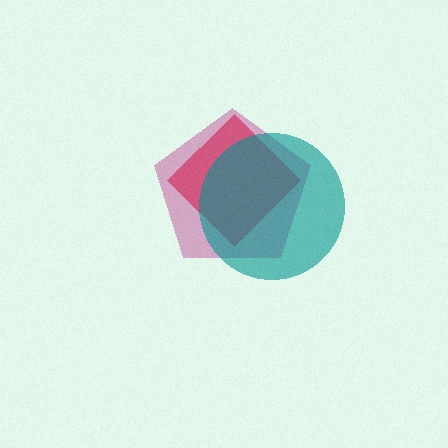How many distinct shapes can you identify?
There are 3 distinct shapes: a red diamond, a magenta pentagon, a teal circle.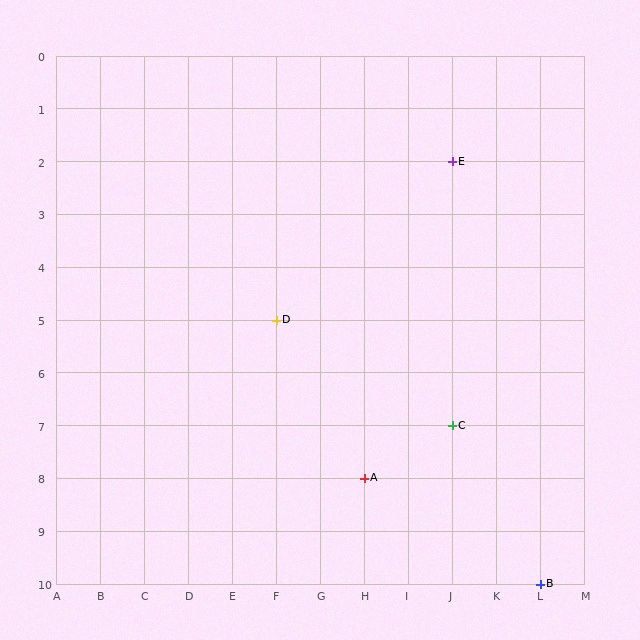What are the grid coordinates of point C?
Point C is at grid coordinates (J, 7).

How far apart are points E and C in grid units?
Points E and C are 5 rows apart.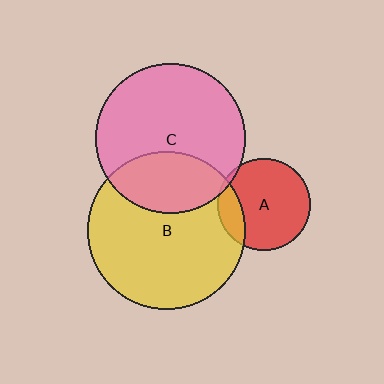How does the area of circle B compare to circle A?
Approximately 2.9 times.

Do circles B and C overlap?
Yes.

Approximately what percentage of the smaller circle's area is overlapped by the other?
Approximately 30%.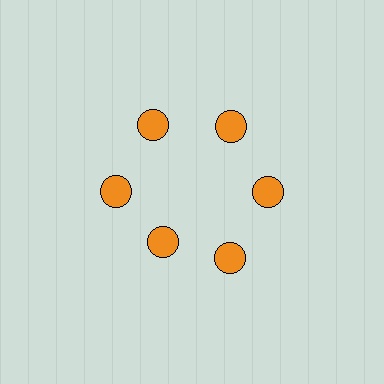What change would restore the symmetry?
The symmetry would be restored by moving it outward, back onto the ring so that all 6 circles sit at equal angles and equal distance from the center.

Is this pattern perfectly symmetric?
No. The 6 orange circles are arranged in a ring, but one element near the 7 o'clock position is pulled inward toward the center, breaking the 6-fold rotational symmetry.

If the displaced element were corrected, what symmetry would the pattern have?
It would have 6-fold rotational symmetry — the pattern would map onto itself every 60 degrees.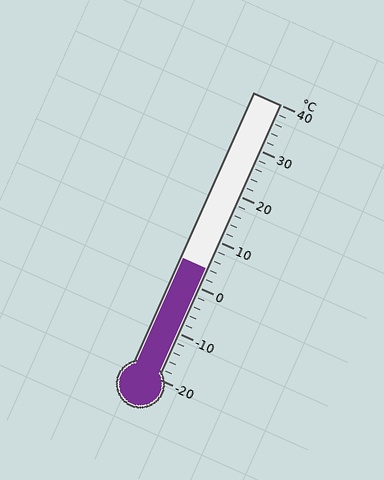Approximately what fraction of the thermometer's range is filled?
The thermometer is filled to approximately 40% of its range.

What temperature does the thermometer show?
The thermometer shows approximately 4°C.